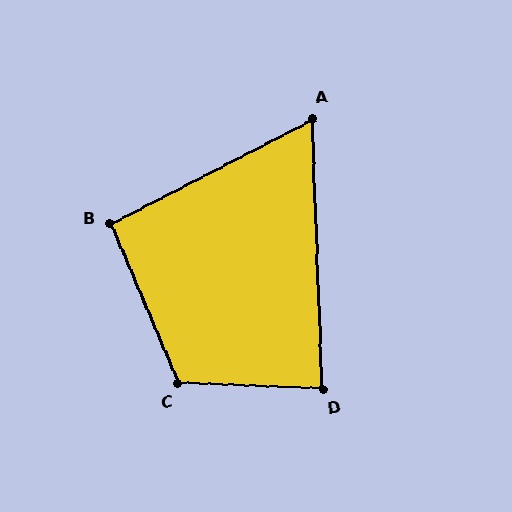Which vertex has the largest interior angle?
C, at approximately 115 degrees.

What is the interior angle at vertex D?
Approximately 86 degrees (approximately right).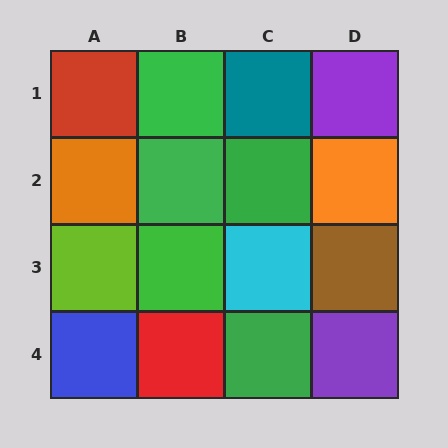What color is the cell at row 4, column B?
Red.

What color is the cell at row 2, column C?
Green.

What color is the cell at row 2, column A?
Orange.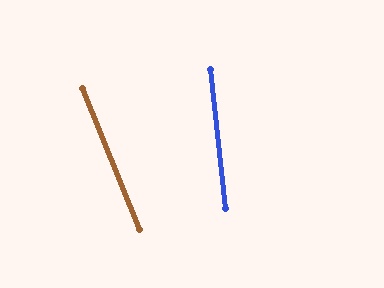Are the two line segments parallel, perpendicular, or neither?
Neither parallel nor perpendicular — they differ by about 16°.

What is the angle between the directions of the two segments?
Approximately 16 degrees.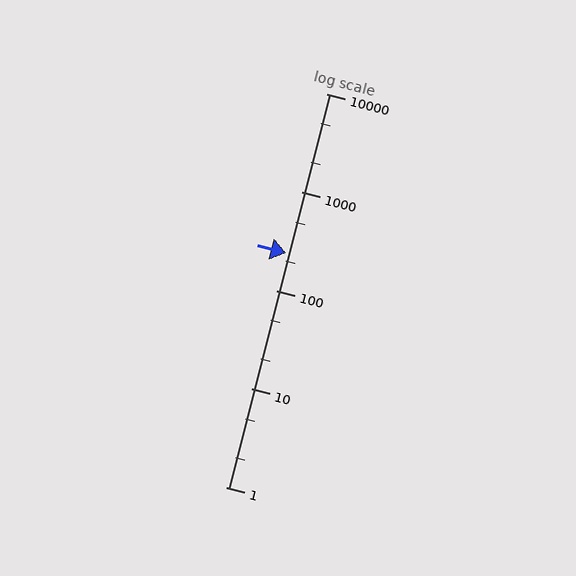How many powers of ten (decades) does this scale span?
The scale spans 4 decades, from 1 to 10000.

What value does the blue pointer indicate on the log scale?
The pointer indicates approximately 240.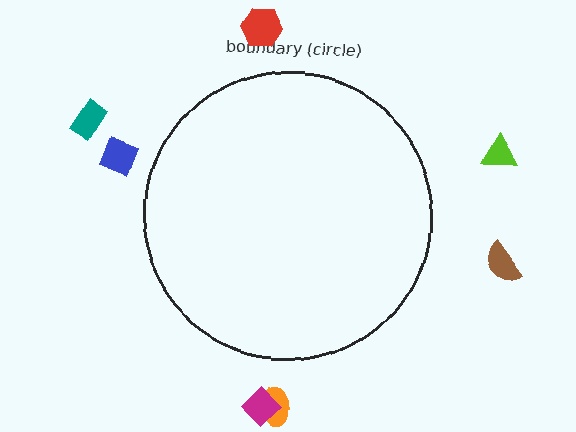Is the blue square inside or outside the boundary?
Outside.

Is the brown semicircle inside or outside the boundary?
Outside.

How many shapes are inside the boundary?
0 inside, 7 outside.